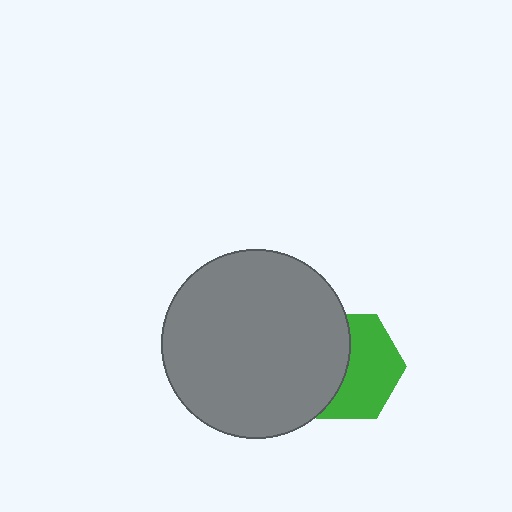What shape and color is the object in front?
The object in front is a gray circle.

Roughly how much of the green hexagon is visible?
About half of it is visible (roughly 54%).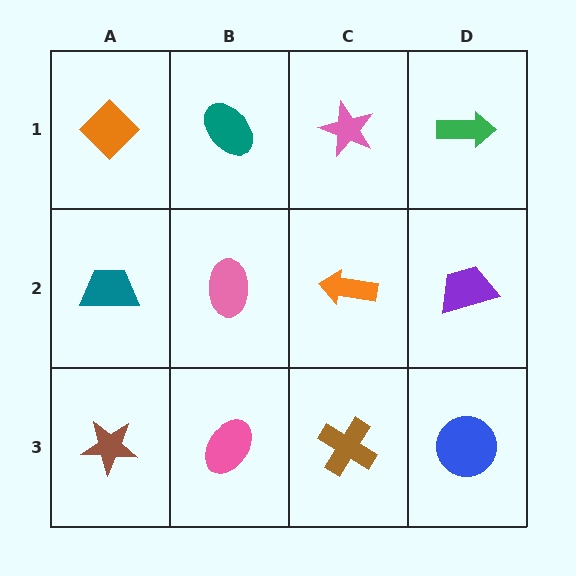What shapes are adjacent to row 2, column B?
A teal ellipse (row 1, column B), a pink ellipse (row 3, column B), a teal trapezoid (row 2, column A), an orange arrow (row 2, column C).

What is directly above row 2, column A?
An orange diamond.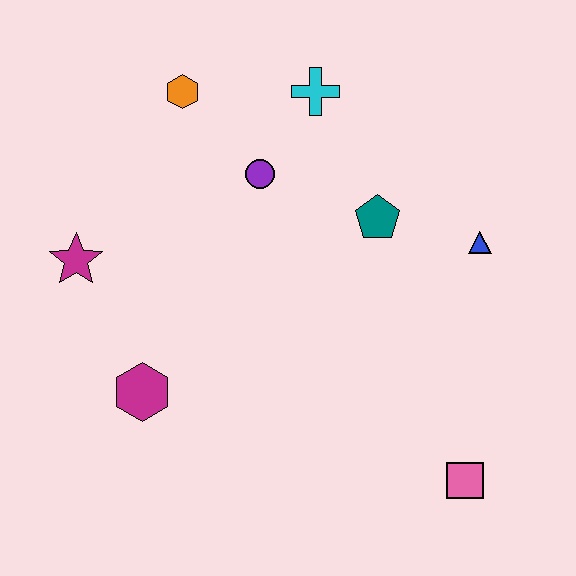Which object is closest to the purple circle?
The cyan cross is closest to the purple circle.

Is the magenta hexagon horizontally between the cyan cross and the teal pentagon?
No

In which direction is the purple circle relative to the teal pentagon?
The purple circle is to the left of the teal pentagon.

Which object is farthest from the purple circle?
The pink square is farthest from the purple circle.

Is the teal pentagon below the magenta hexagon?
No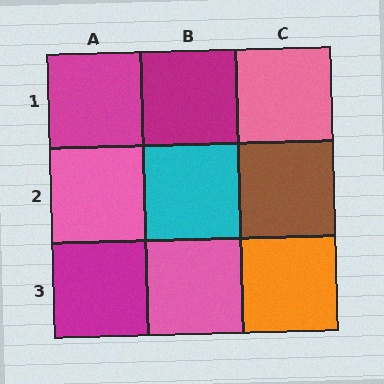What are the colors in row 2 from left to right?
Pink, cyan, brown.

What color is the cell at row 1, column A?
Magenta.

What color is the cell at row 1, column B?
Magenta.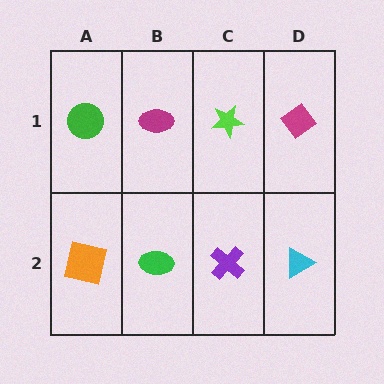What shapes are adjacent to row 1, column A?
An orange square (row 2, column A), a magenta ellipse (row 1, column B).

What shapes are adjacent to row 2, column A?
A green circle (row 1, column A), a green ellipse (row 2, column B).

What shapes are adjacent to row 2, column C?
A lime star (row 1, column C), a green ellipse (row 2, column B), a cyan triangle (row 2, column D).